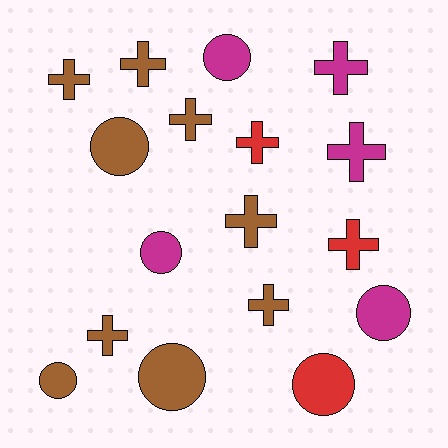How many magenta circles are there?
There are 3 magenta circles.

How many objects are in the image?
There are 17 objects.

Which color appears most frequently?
Brown, with 9 objects.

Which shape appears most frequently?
Cross, with 10 objects.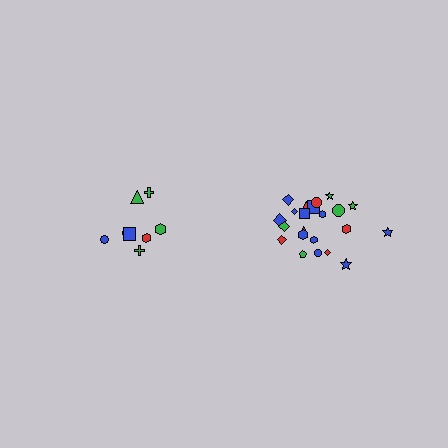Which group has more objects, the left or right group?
The right group.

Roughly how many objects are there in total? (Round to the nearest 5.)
Roughly 30 objects in total.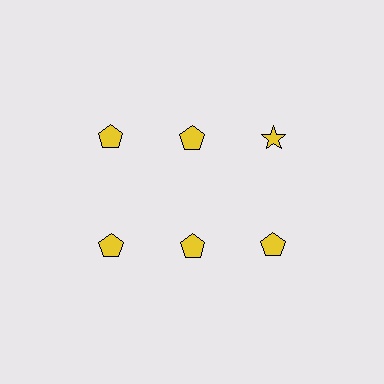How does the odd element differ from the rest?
It has a different shape: star instead of pentagon.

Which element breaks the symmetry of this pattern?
The yellow star in the top row, center column breaks the symmetry. All other shapes are yellow pentagons.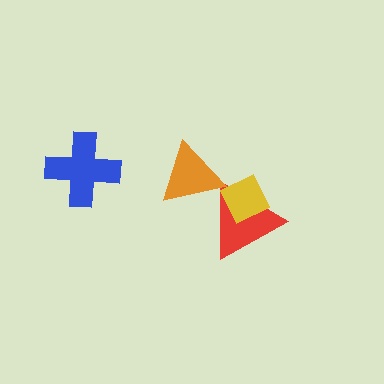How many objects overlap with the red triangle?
2 objects overlap with the red triangle.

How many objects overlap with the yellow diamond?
1 object overlaps with the yellow diamond.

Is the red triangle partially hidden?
Yes, it is partially covered by another shape.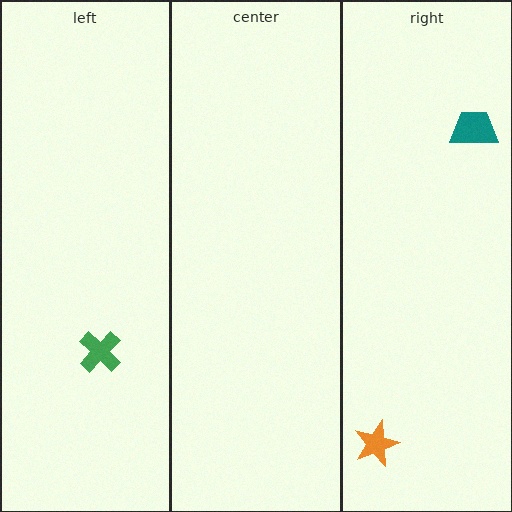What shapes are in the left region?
The green cross.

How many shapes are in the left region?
1.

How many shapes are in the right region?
2.